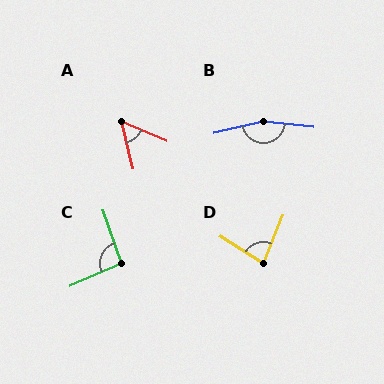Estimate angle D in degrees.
Approximately 79 degrees.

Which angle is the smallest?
A, at approximately 53 degrees.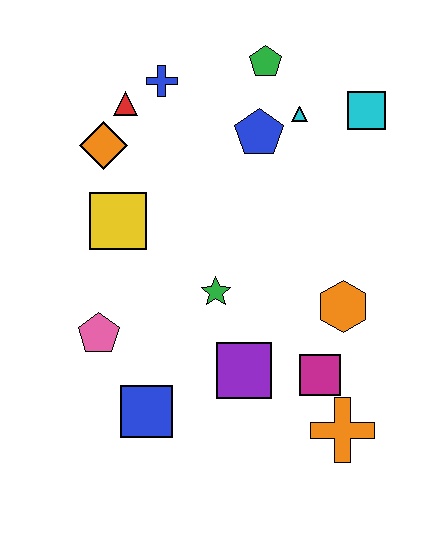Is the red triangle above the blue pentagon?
Yes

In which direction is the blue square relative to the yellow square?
The blue square is below the yellow square.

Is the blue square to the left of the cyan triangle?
Yes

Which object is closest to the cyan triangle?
The blue pentagon is closest to the cyan triangle.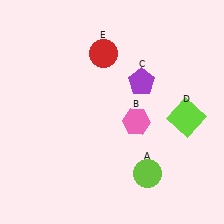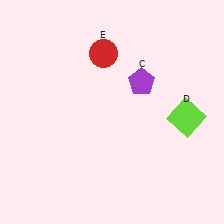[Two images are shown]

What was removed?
The lime circle (A), the pink hexagon (B) were removed in Image 2.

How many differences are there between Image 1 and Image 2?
There are 2 differences between the two images.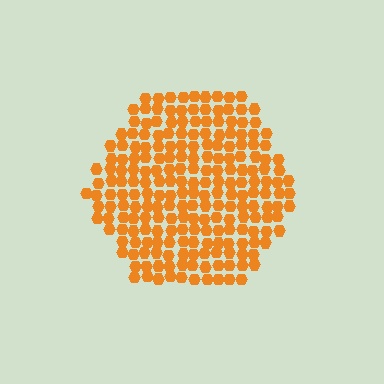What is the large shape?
The large shape is a hexagon.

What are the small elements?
The small elements are hexagons.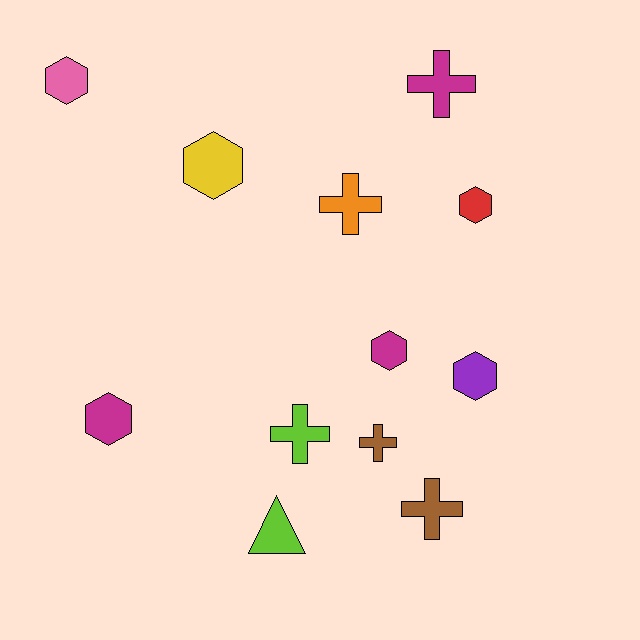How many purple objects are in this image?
There is 1 purple object.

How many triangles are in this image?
There is 1 triangle.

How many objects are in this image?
There are 12 objects.